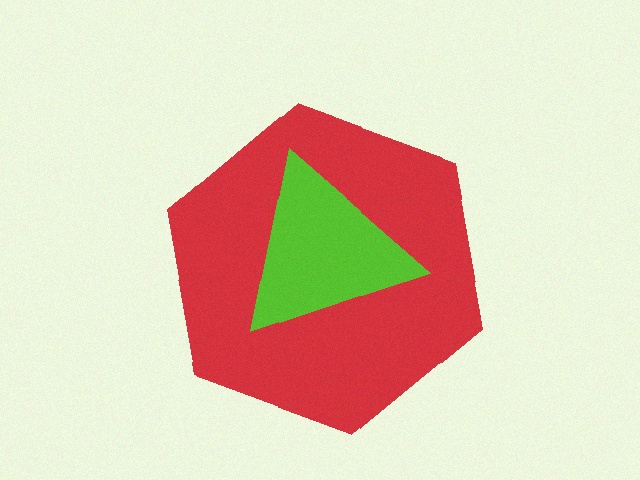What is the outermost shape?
The red hexagon.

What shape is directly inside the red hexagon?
The lime triangle.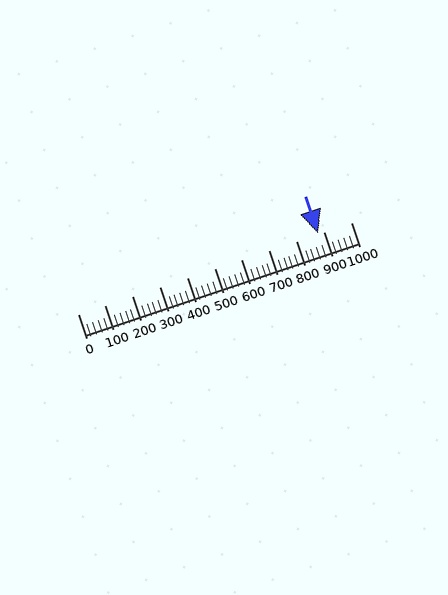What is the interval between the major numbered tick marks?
The major tick marks are spaced 100 units apart.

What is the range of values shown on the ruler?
The ruler shows values from 0 to 1000.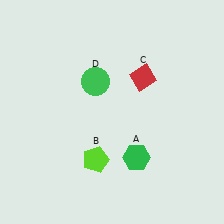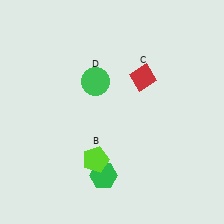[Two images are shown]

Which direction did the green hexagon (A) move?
The green hexagon (A) moved left.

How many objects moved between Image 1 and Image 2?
1 object moved between the two images.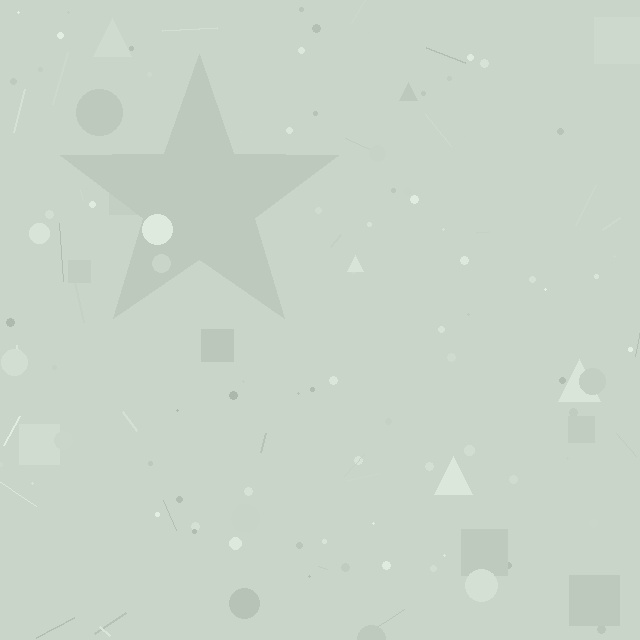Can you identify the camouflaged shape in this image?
The camouflaged shape is a star.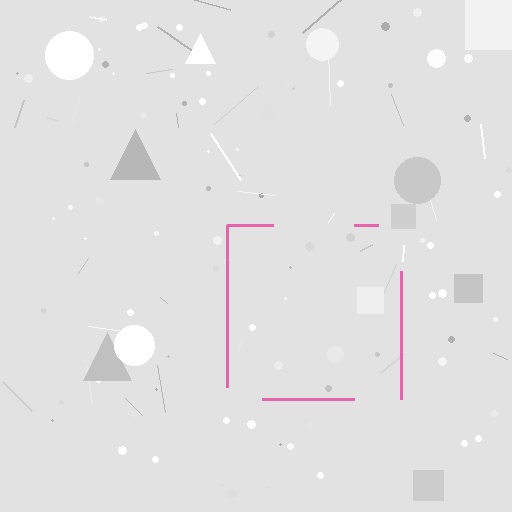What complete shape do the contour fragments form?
The contour fragments form a square.